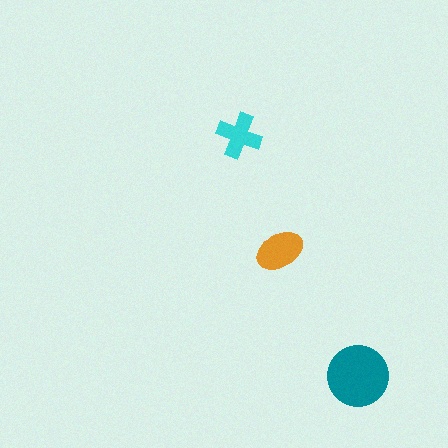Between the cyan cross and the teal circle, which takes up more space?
The teal circle.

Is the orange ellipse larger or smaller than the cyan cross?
Larger.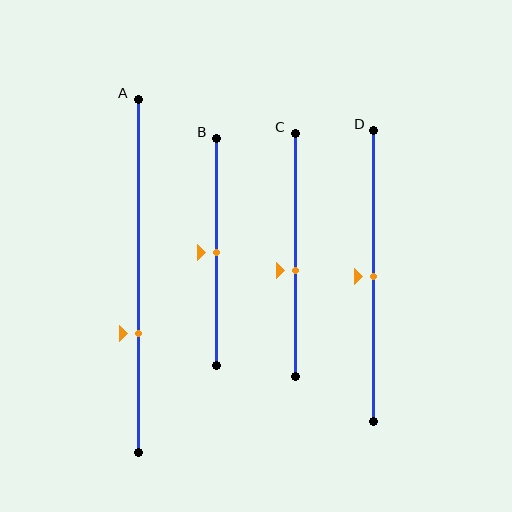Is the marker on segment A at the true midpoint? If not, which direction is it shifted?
No, the marker on segment A is shifted downward by about 16% of the segment length.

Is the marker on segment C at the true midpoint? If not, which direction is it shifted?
No, the marker on segment C is shifted downward by about 6% of the segment length.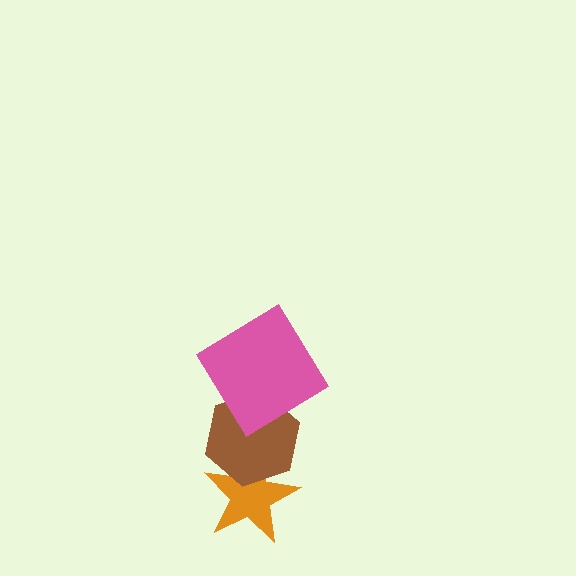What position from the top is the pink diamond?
The pink diamond is 1st from the top.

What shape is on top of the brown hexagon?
The pink diamond is on top of the brown hexagon.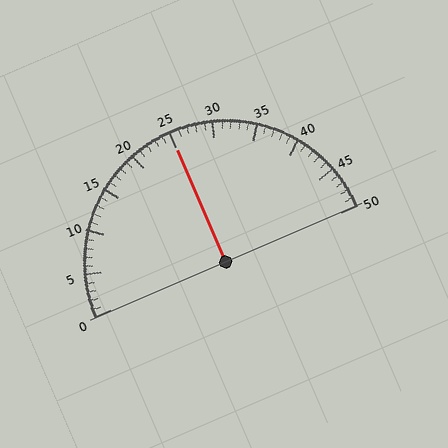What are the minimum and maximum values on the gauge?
The gauge ranges from 0 to 50.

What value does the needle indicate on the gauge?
The needle indicates approximately 25.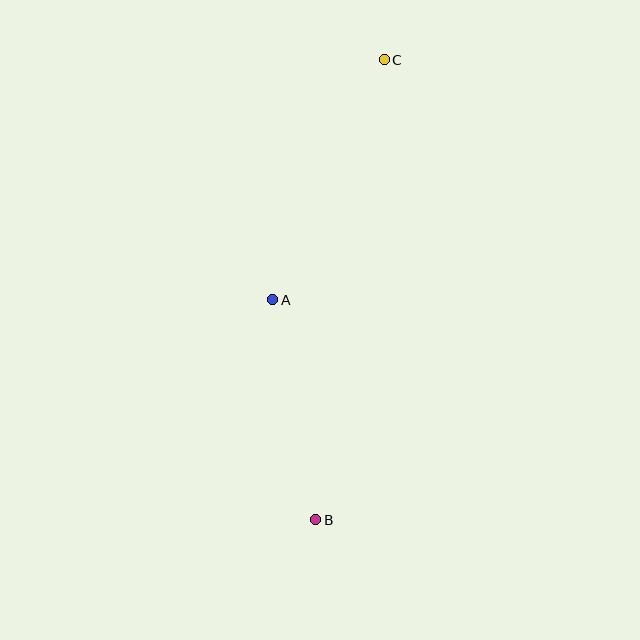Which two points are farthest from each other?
Points B and C are farthest from each other.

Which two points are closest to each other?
Points A and B are closest to each other.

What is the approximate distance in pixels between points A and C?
The distance between A and C is approximately 265 pixels.